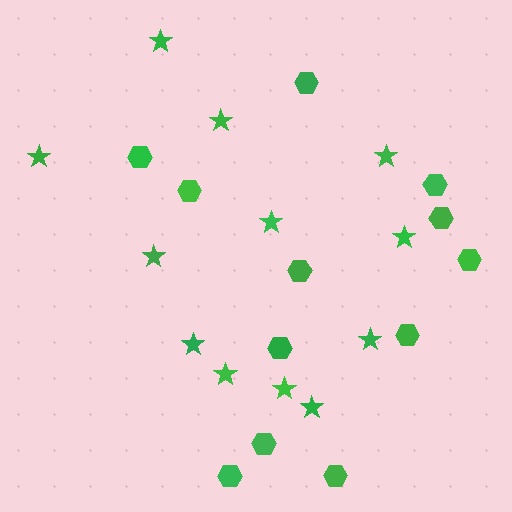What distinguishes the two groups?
There are 2 groups: one group of hexagons (12) and one group of stars (12).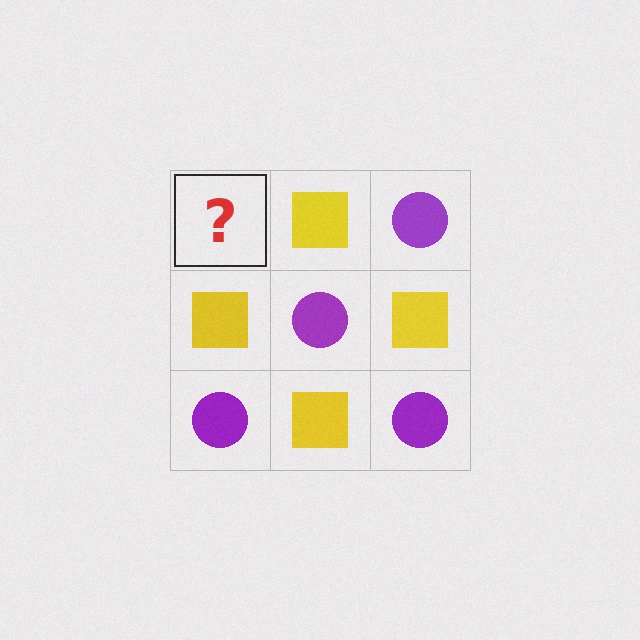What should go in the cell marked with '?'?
The missing cell should contain a purple circle.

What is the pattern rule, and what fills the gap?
The rule is that it alternates purple circle and yellow square in a checkerboard pattern. The gap should be filled with a purple circle.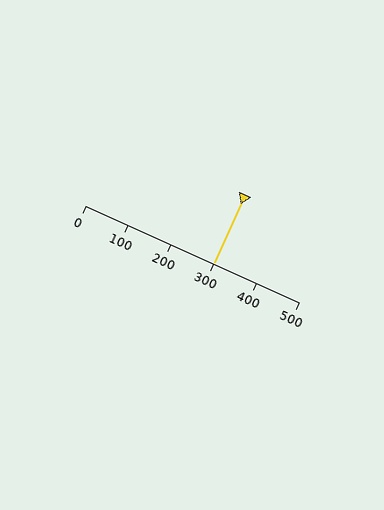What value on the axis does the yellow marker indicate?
The marker indicates approximately 300.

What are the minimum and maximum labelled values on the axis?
The axis runs from 0 to 500.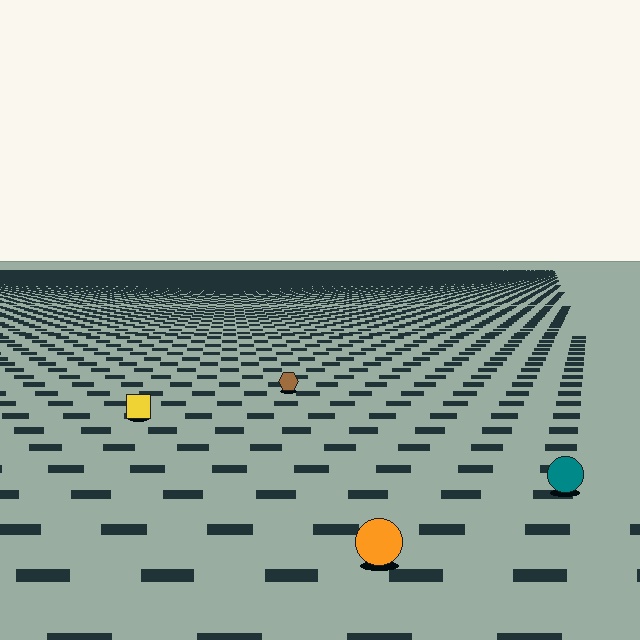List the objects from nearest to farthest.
From nearest to farthest: the orange circle, the teal circle, the yellow square, the brown hexagon.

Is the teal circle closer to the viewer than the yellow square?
Yes. The teal circle is closer — you can tell from the texture gradient: the ground texture is coarser near it.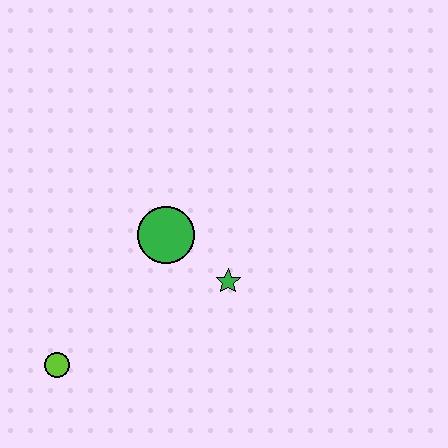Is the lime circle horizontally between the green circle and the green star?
No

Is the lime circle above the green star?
No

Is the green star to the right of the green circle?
Yes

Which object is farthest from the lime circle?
The green star is farthest from the lime circle.